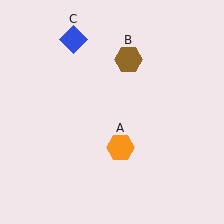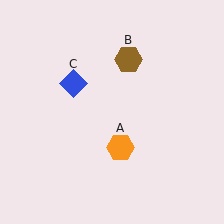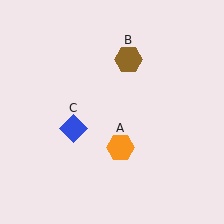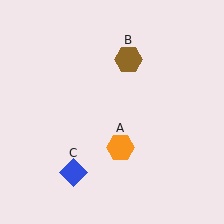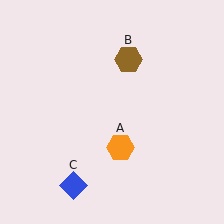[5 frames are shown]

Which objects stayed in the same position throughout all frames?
Orange hexagon (object A) and brown hexagon (object B) remained stationary.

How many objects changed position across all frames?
1 object changed position: blue diamond (object C).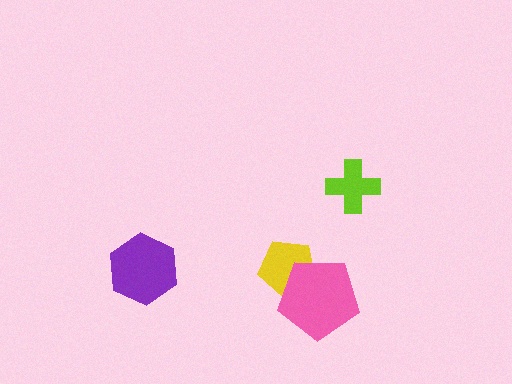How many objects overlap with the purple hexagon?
0 objects overlap with the purple hexagon.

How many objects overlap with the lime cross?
0 objects overlap with the lime cross.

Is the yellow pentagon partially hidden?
Yes, it is partially covered by another shape.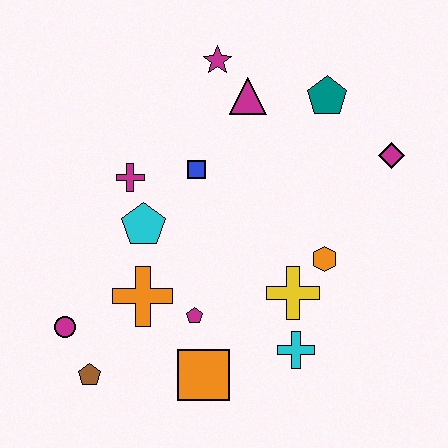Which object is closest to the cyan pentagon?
The magenta cross is closest to the cyan pentagon.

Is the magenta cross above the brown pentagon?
Yes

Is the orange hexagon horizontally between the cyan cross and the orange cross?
No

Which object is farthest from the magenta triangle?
The brown pentagon is farthest from the magenta triangle.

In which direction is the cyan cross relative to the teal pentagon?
The cyan cross is below the teal pentagon.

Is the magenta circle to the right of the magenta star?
No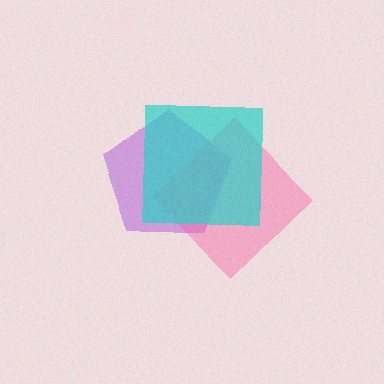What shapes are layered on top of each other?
The layered shapes are: a purple pentagon, a pink diamond, a cyan square.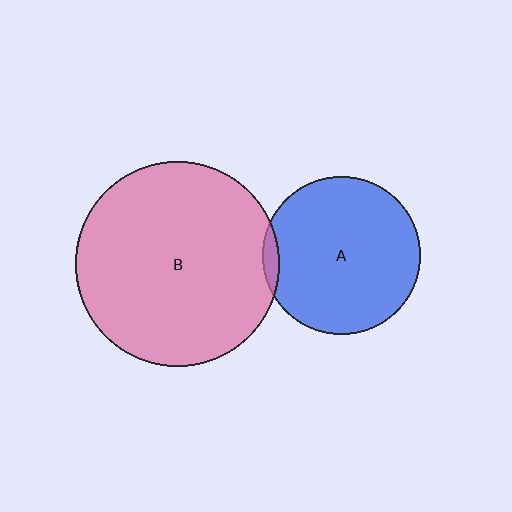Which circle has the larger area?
Circle B (pink).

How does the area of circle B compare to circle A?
Approximately 1.7 times.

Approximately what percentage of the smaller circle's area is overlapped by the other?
Approximately 5%.